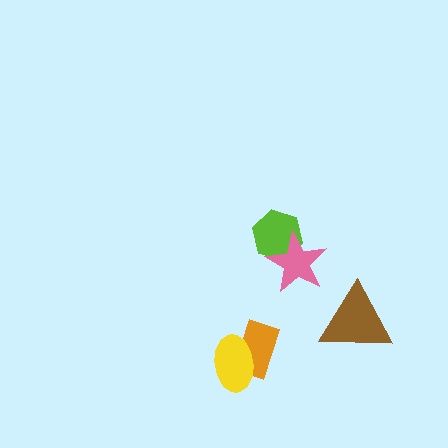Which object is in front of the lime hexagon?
The pink star is in front of the lime hexagon.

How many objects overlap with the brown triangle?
0 objects overlap with the brown triangle.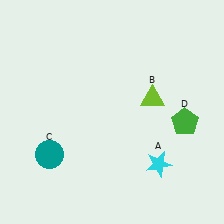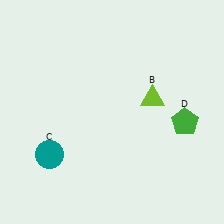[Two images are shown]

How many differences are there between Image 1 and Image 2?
There is 1 difference between the two images.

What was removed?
The cyan star (A) was removed in Image 2.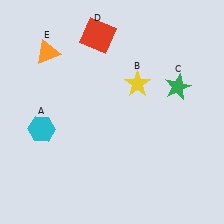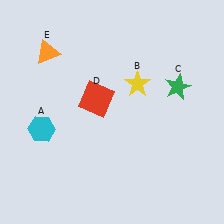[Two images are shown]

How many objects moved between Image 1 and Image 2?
1 object moved between the two images.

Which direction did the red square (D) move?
The red square (D) moved down.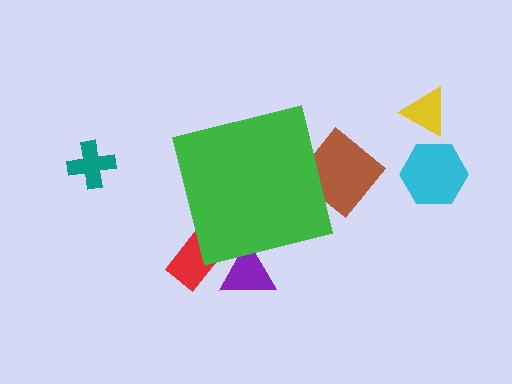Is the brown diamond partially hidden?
Yes, the brown diamond is partially hidden behind the green square.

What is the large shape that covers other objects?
A green square.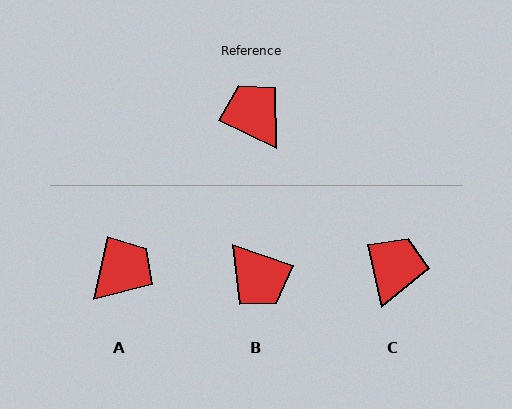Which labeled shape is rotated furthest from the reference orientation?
B, about 174 degrees away.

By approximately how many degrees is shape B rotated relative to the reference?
Approximately 174 degrees clockwise.